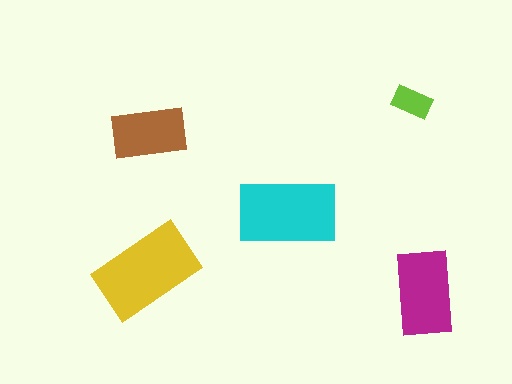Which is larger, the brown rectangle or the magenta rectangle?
The magenta one.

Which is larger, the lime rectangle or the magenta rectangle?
The magenta one.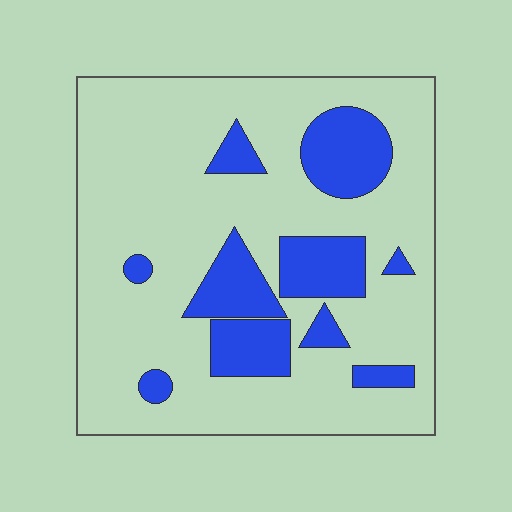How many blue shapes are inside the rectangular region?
10.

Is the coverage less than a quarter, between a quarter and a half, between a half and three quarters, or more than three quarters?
Less than a quarter.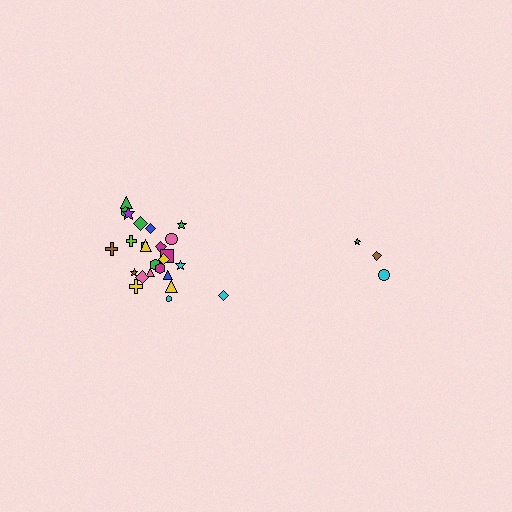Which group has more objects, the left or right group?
The left group.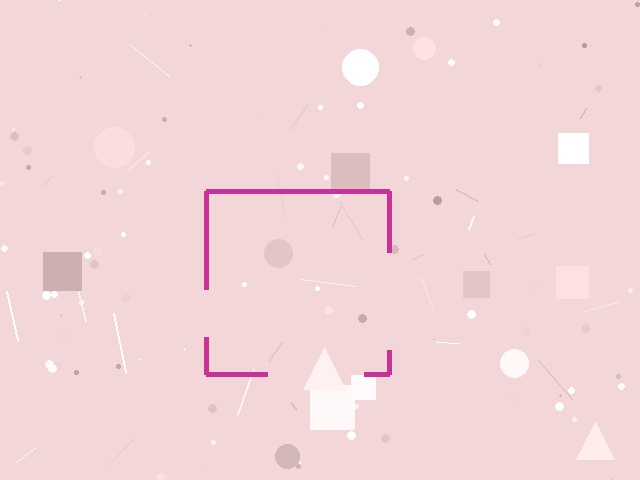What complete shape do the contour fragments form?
The contour fragments form a square.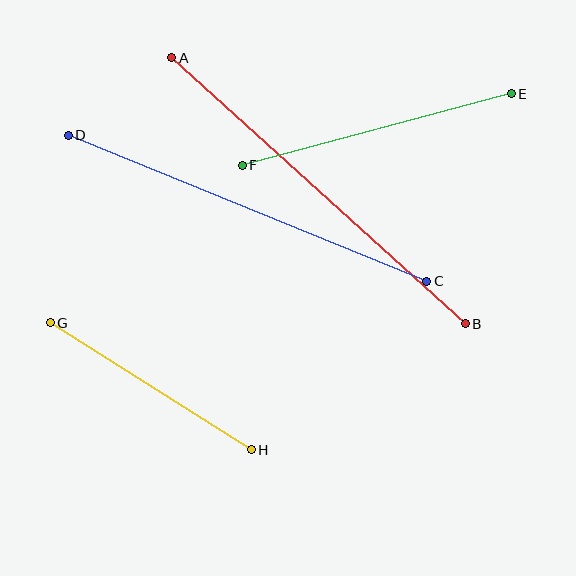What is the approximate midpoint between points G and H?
The midpoint is at approximately (151, 386) pixels.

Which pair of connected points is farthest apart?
Points A and B are farthest apart.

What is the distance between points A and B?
The distance is approximately 396 pixels.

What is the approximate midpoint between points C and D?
The midpoint is at approximately (247, 208) pixels.